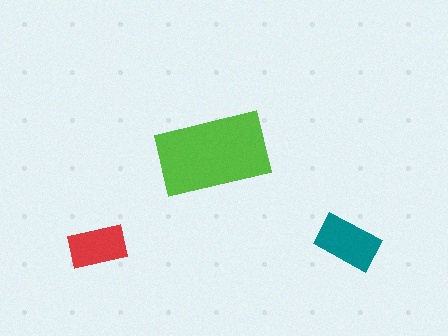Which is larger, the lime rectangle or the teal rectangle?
The lime one.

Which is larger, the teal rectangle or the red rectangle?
The teal one.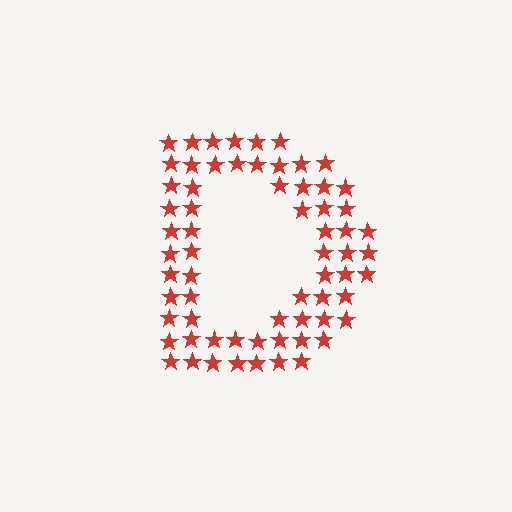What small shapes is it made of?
It is made of small stars.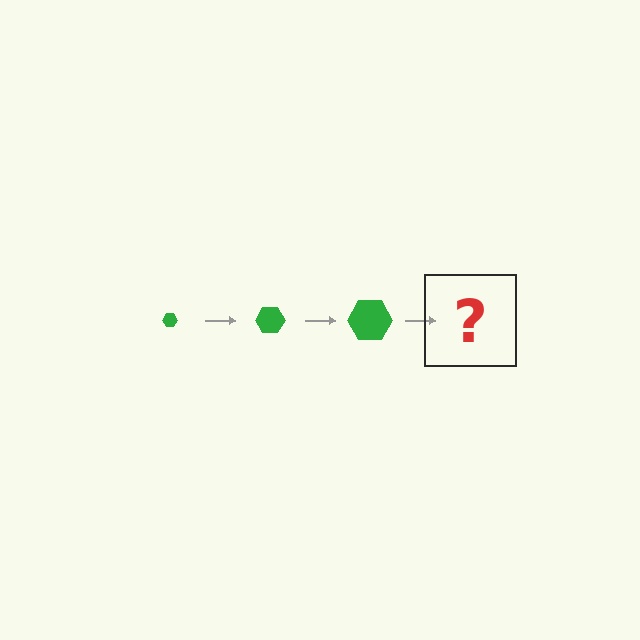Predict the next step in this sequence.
The next step is a green hexagon, larger than the previous one.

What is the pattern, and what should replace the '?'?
The pattern is that the hexagon gets progressively larger each step. The '?' should be a green hexagon, larger than the previous one.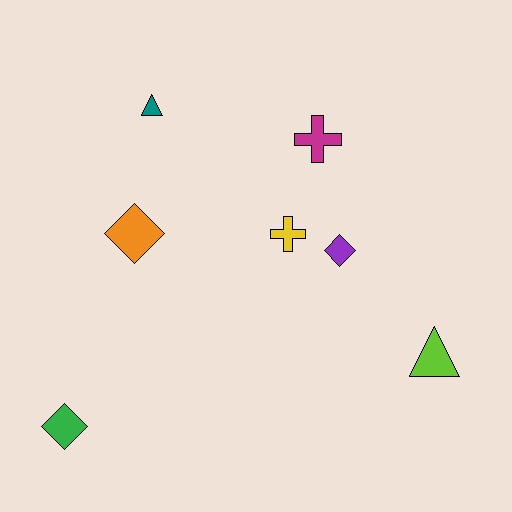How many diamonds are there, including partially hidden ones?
There are 3 diamonds.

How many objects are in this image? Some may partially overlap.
There are 7 objects.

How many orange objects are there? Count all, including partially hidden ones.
There is 1 orange object.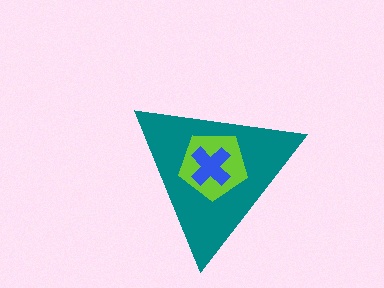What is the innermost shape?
The blue cross.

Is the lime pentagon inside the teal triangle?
Yes.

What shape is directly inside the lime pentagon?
The blue cross.